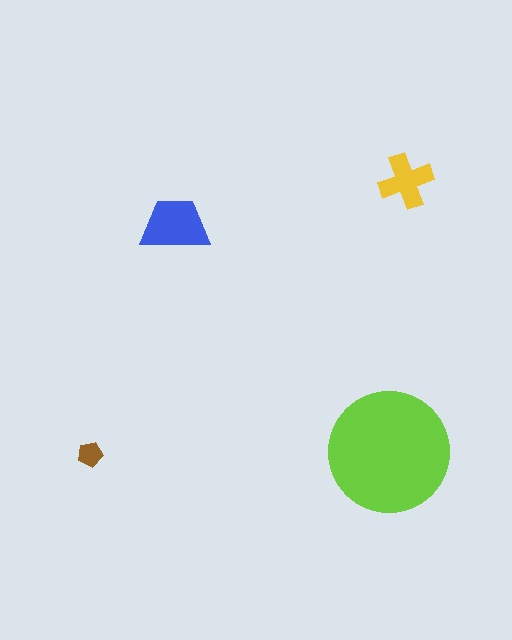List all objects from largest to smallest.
The lime circle, the blue trapezoid, the yellow cross, the brown pentagon.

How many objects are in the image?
There are 4 objects in the image.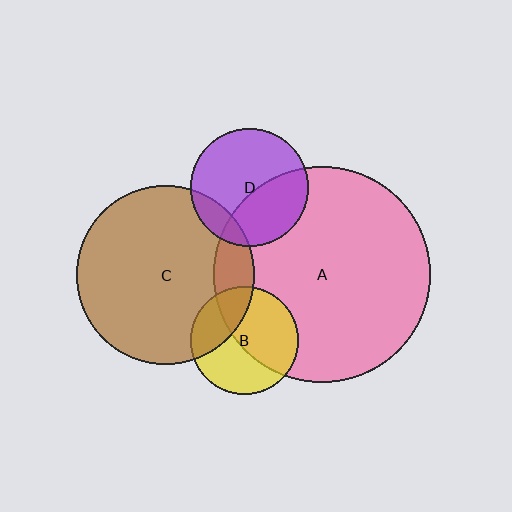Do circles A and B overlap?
Yes.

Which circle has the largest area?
Circle A (pink).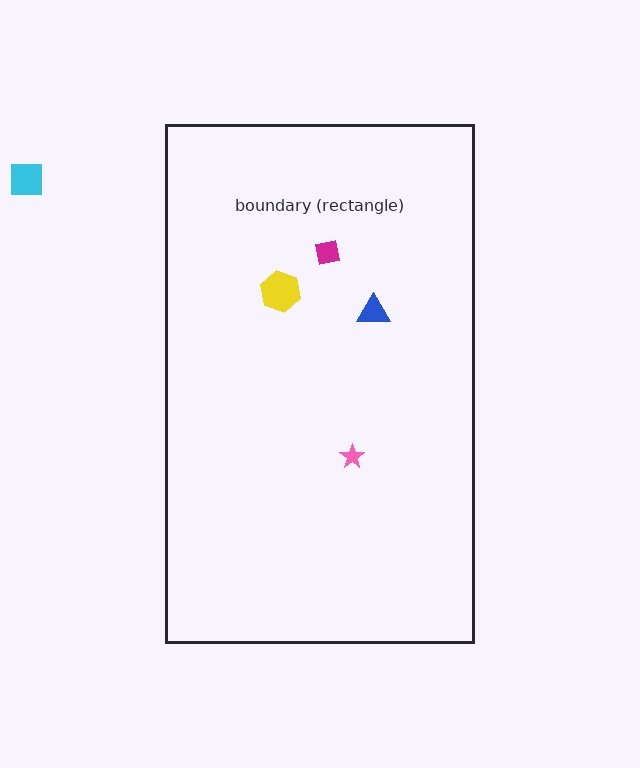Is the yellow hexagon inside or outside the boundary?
Inside.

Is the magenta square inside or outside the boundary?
Inside.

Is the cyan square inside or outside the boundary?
Outside.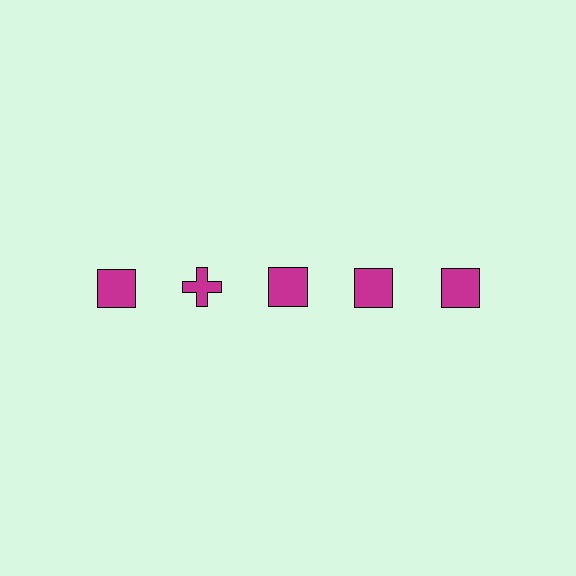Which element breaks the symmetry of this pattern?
The magenta cross in the top row, second from left column breaks the symmetry. All other shapes are magenta squares.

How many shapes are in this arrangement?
There are 5 shapes arranged in a grid pattern.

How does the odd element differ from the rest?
It has a different shape: cross instead of square.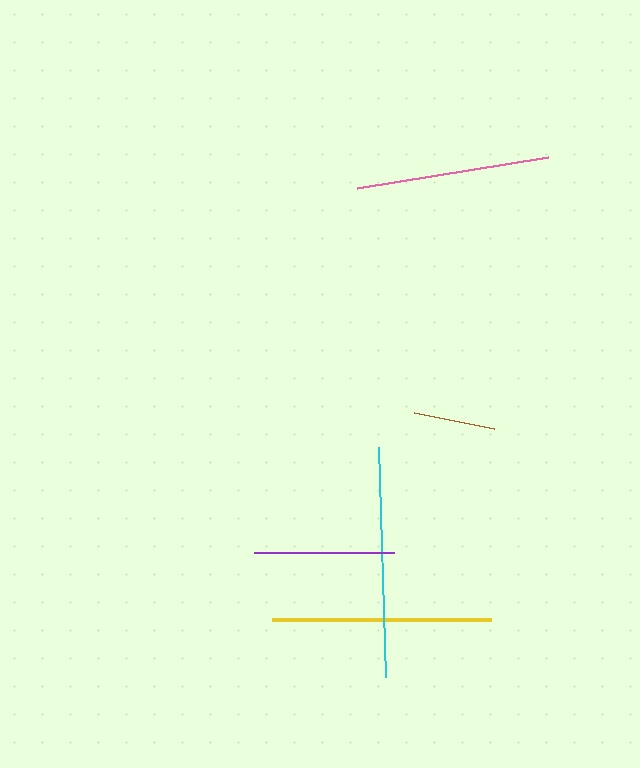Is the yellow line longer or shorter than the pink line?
The yellow line is longer than the pink line.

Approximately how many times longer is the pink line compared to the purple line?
The pink line is approximately 1.4 times the length of the purple line.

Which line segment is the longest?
The cyan line is the longest at approximately 230 pixels.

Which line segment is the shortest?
The brown line is the shortest at approximately 81 pixels.